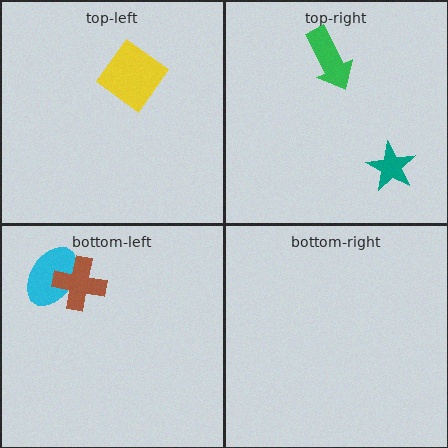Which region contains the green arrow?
The top-right region.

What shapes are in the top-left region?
The yellow diamond.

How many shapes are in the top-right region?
2.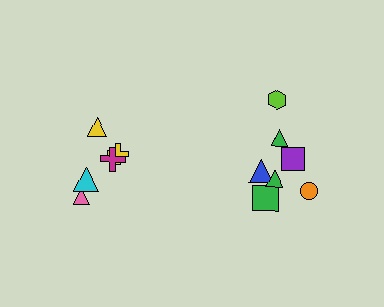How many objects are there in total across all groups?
There are 12 objects.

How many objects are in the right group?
There are 7 objects.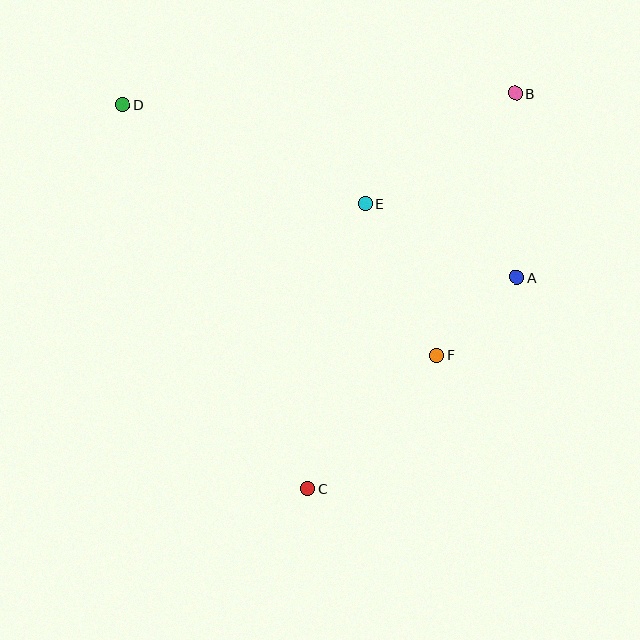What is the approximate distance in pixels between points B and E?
The distance between B and E is approximately 187 pixels.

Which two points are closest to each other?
Points A and F are closest to each other.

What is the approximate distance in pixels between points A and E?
The distance between A and E is approximately 169 pixels.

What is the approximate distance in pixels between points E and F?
The distance between E and F is approximately 168 pixels.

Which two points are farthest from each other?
Points B and C are farthest from each other.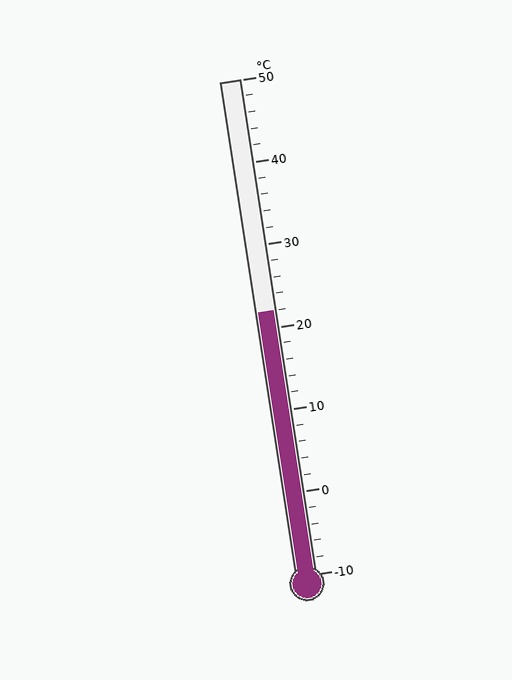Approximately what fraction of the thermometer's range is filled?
The thermometer is filled to approximately 55% of its range.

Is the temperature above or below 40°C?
The temperature is below 40°C.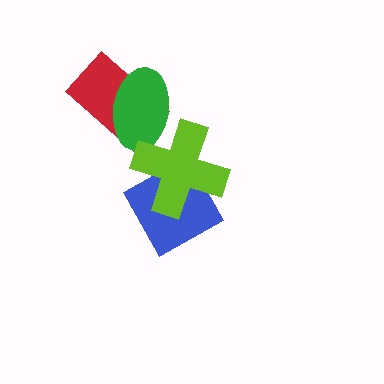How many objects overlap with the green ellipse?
2 objects overlap with the green ellipse.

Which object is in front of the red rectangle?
The green ellipse is in front of the red rectangle.